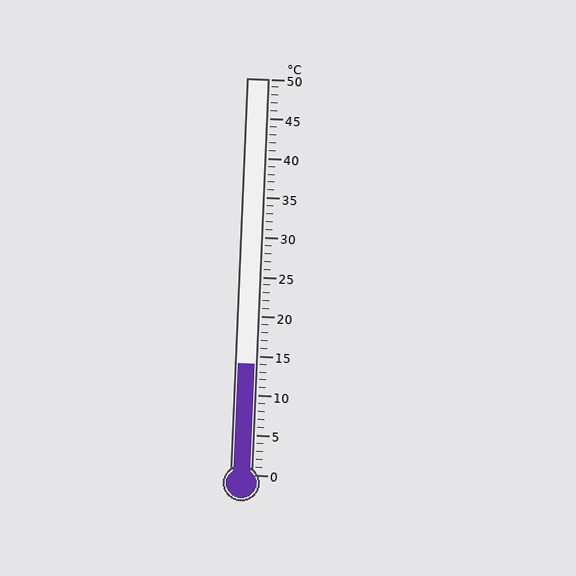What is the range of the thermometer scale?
The thermometer scale ranges from 0°C to 50°C.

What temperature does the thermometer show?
The thermometer shows approximately 14°C.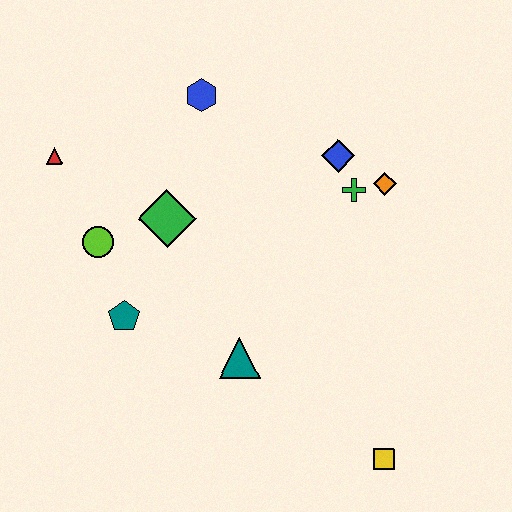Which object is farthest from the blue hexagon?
The yellow square is farthest from the blue hexagon.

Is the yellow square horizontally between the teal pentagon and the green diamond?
No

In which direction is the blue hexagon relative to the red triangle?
The blue hexagon is to the right of the red triangle.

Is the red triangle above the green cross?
Yes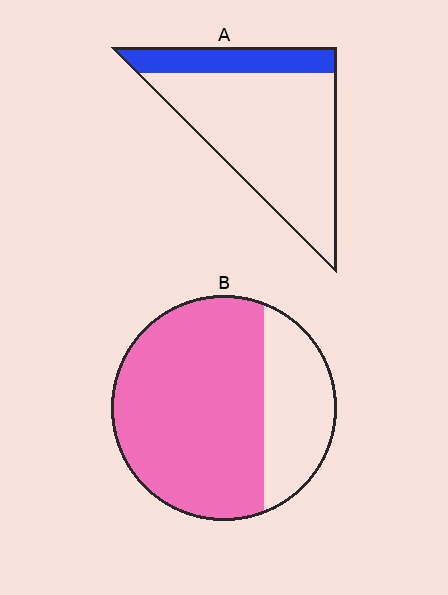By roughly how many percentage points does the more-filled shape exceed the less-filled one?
By roughly 50 percentage points (B over A).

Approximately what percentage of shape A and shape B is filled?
A is approximately 20% and B is approximately 70%.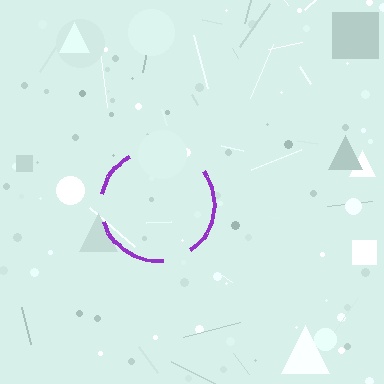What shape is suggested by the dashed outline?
The dashed outline suggests a circle.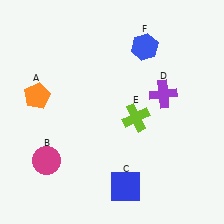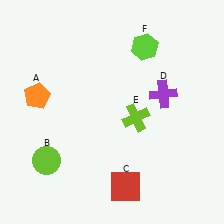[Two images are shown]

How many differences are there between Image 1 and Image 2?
There are 3 differences between the two images.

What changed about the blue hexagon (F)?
In Image 1, F is blue. In Image 2, it changed to lime.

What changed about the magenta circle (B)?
In Image 1, B is magenta. In Image 2, it changed to lime.